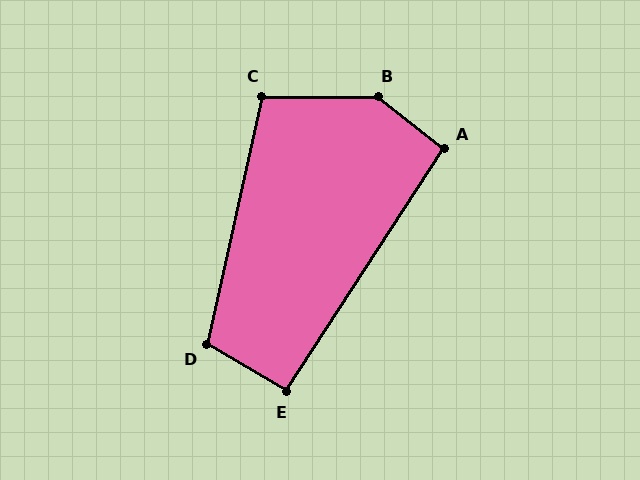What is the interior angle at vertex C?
Approximately 103 degrees (obtuse).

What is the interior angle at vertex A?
Approximately 95 degrees (approximately right).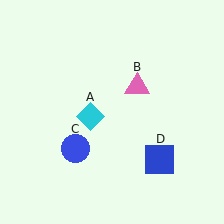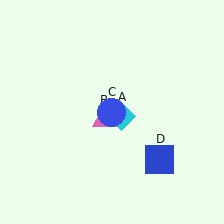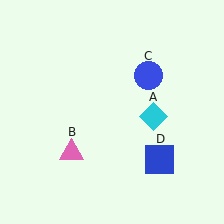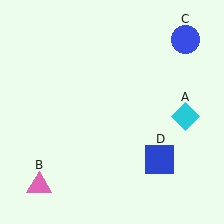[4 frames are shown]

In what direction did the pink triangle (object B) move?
The pink triangle (object B) moved down and to the left.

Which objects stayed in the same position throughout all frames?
Blue square (object D) remained stationary.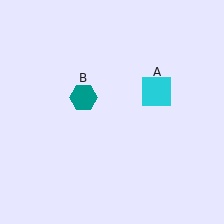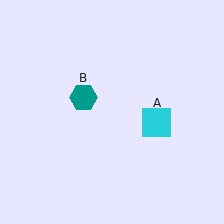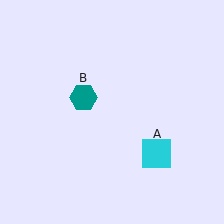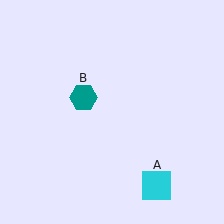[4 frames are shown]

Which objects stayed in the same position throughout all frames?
Teal hexagon (object B) remained stationary.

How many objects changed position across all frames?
1 object changed position: cyan square (object A).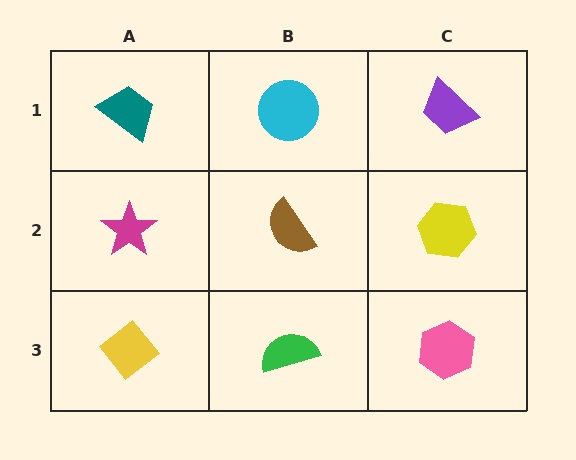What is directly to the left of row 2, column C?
A brown semicircle.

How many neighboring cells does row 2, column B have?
4.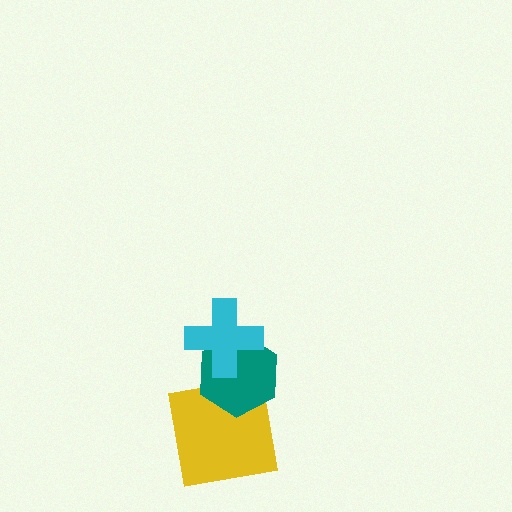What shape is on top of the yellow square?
The teal hexagon is on top of the yellow square.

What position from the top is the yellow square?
The yellow square is 3rd from the top.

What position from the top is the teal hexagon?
The teal hexagon is 2nd from the top.